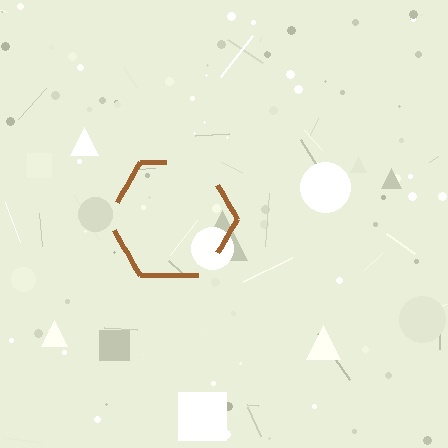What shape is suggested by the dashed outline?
The dashed outline suggests a hexagon.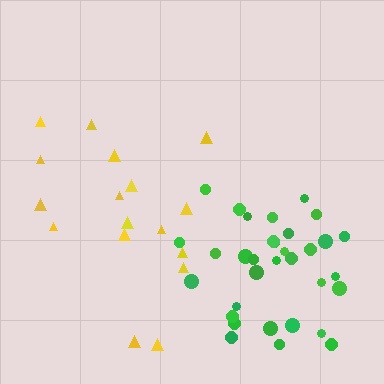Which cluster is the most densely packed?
Green.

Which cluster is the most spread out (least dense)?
Yellow.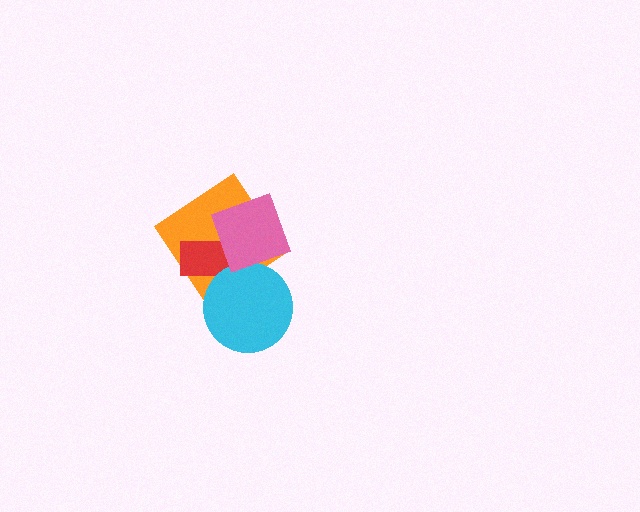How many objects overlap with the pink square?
2 objects overlap with the pink square.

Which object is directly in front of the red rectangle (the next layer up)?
The cyan circle is directly in front of the red rectangle.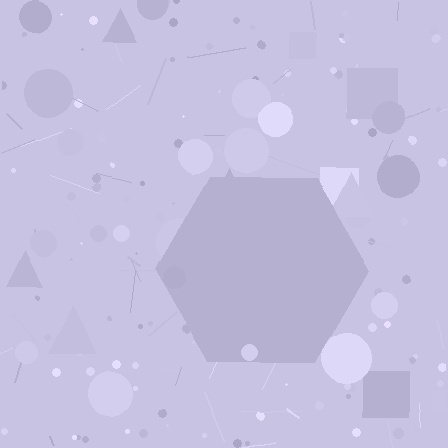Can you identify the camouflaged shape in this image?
The camouflaged shape is a hexagon.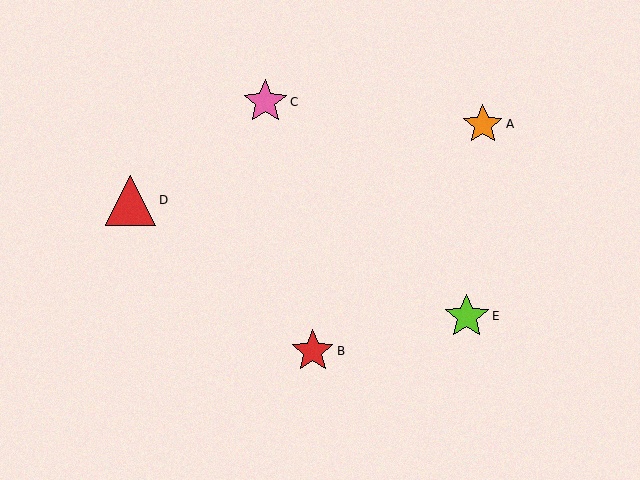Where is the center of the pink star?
The center of the pink star is at (265, 102).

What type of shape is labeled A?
Shape A is an orange star.